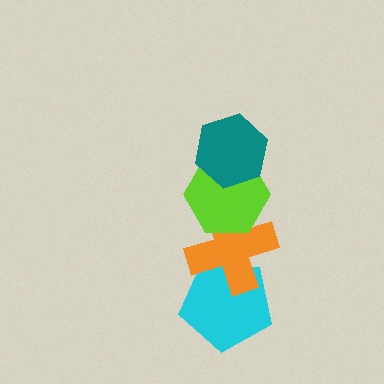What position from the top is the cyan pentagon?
The cyan pentagon is 4th from the top.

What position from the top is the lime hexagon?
The lime hexagon is 2nd from the top.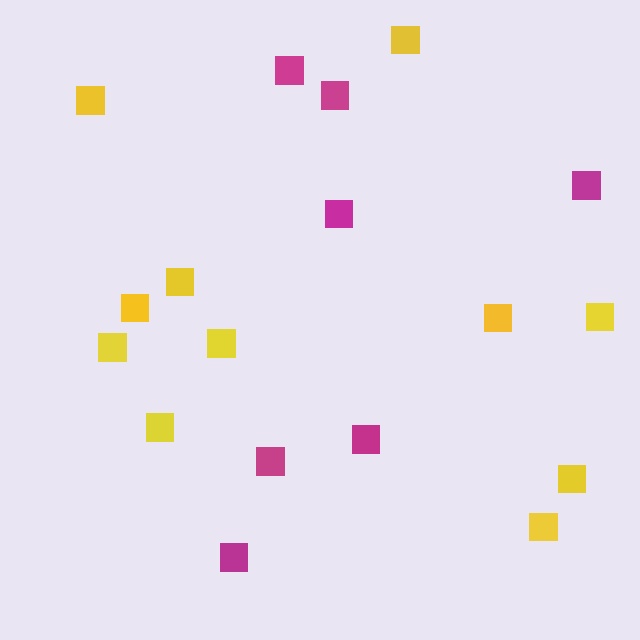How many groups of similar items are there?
There are 2 groups: one group of magenta squares (7) and one group of yellow squares (11).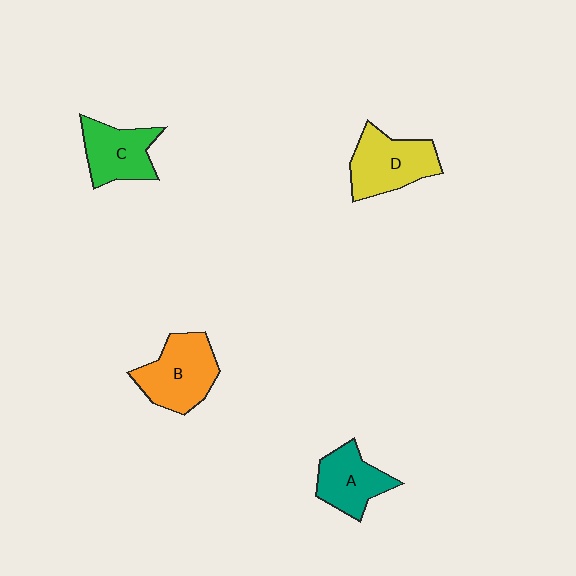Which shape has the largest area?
Shape B (orange).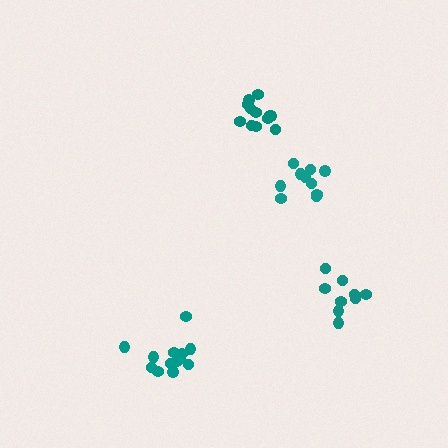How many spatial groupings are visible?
There are 4 spatial groupings.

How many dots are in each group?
Group 1: 9 dots, Group 2: 12 dots, Group 3: 13 dots, Group 4: 10 dots (44 total).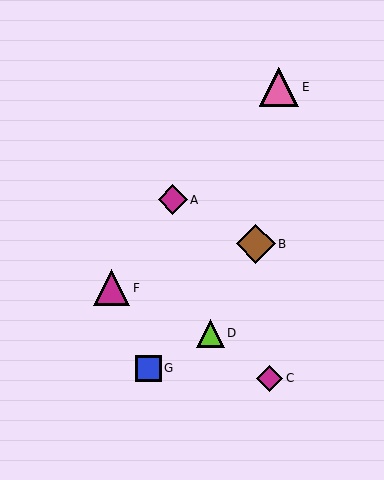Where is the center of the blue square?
The center of the blue square is at (148, 368).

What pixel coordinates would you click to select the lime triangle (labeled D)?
Click at (210, 333) to select the lime triangle D.